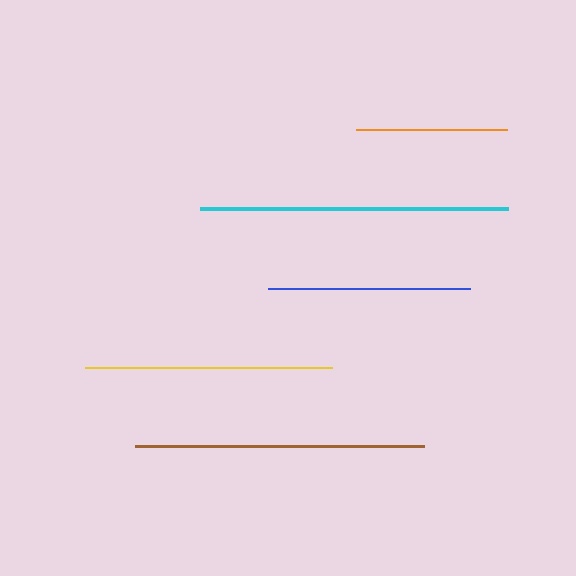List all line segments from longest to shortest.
From longest to shortest: cyan, brown, yellow, blue, orange.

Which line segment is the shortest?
The orange line is the shortest at approximately 151 pixels.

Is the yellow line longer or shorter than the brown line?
The brown line is longer than the yellow line.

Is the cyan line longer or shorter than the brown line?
The cyan line is longer than the brown line.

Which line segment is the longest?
The cyan line is the longest at approximately 308 pixels.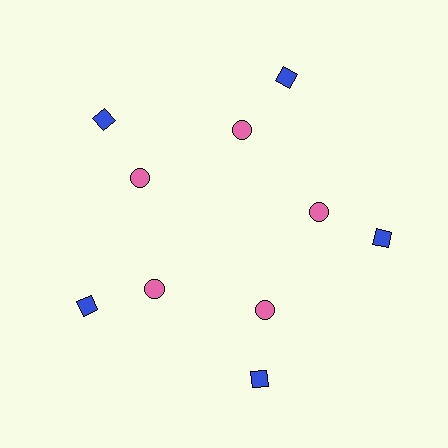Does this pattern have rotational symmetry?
Yes, this pattern has 5-fold rotational symmetry. It looks the same after rotating 72 degrees around the center.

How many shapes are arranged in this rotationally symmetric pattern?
There are 10 shapes, arranged in 5 groups of 2.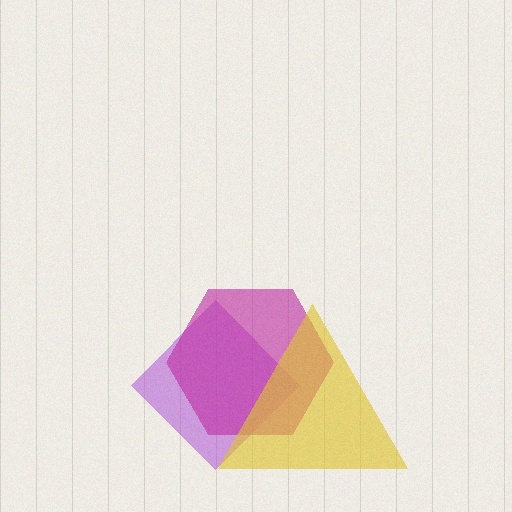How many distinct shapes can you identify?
There are 3 distinct shapes: a purple diamond, a magenta hexagon, a yellow triangle.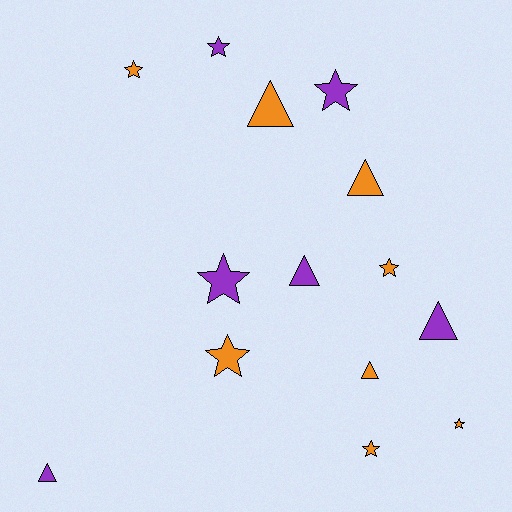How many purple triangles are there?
There are 3 purple triangles.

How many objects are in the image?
There are 14 objects.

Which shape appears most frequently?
Star, with 8 objects.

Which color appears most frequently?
Orange, with 8 objects.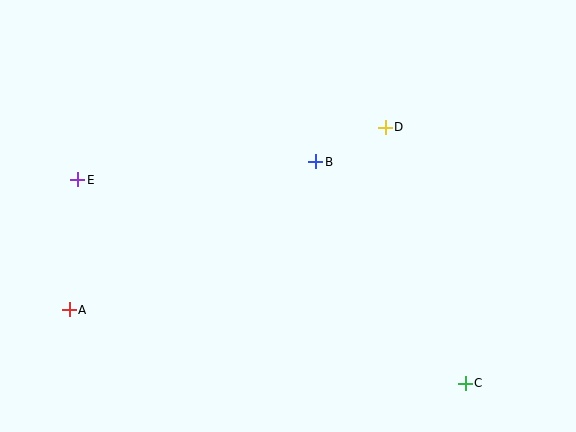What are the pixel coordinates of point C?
Point C is at (465, 383).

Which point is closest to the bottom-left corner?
Point A is closest to the bottom-left corner.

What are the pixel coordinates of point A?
Point A is at (69, 310).